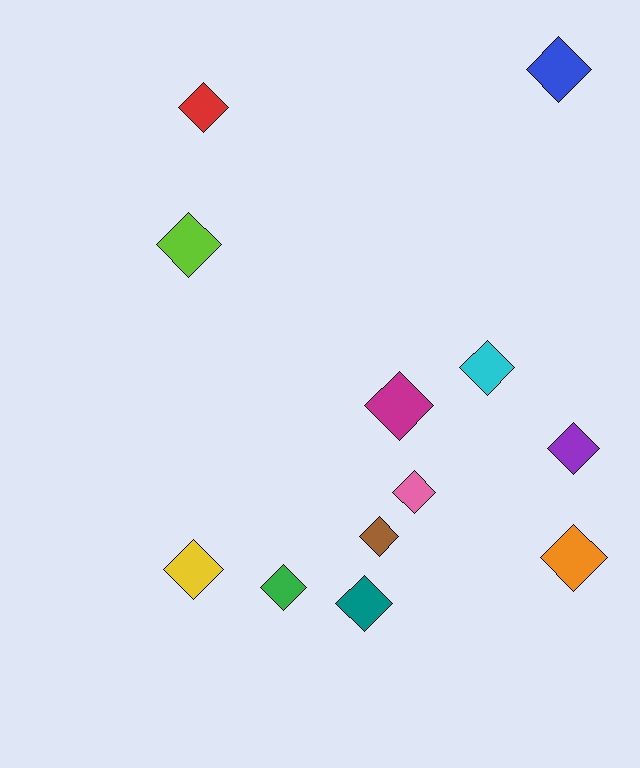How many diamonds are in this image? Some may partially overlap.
There are 12 diamonds.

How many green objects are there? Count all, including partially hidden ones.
There is 1 green object.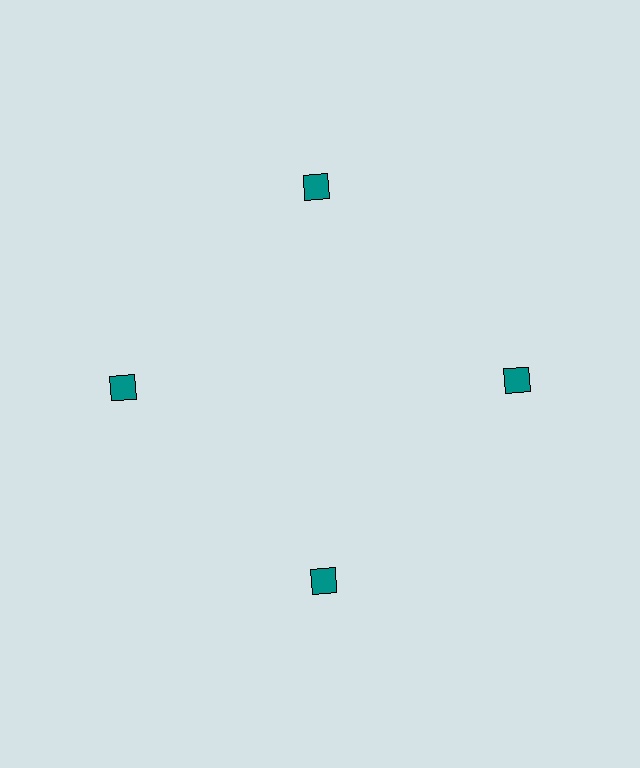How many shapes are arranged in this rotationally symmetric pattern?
There are 4 shapes, arranged in 4 groups of 1.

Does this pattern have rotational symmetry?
Yes, this pattern has 4-fold rotational symmetry. It looks the same after rotating 90 degrees around the center.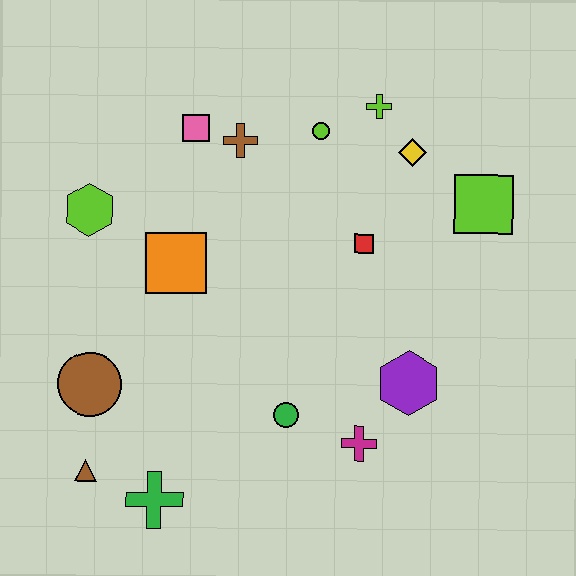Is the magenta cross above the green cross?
Yes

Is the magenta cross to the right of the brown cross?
Yes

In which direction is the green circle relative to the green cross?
The green circle is to the right of the green cross.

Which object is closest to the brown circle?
The brown triangle is closest to the brown circle.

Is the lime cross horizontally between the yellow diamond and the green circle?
Yes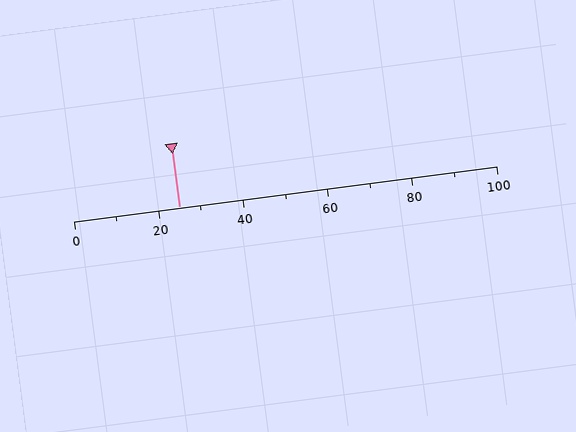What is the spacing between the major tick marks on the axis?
The major ticks are spaced 20 apart.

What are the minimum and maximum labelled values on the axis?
The axis runs from 0 to 100.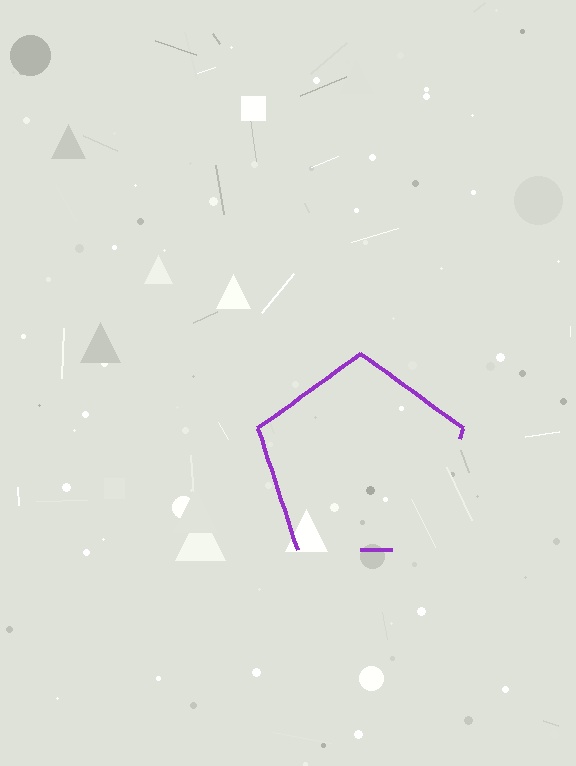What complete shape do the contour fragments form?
The contour fragments form a pentagon.